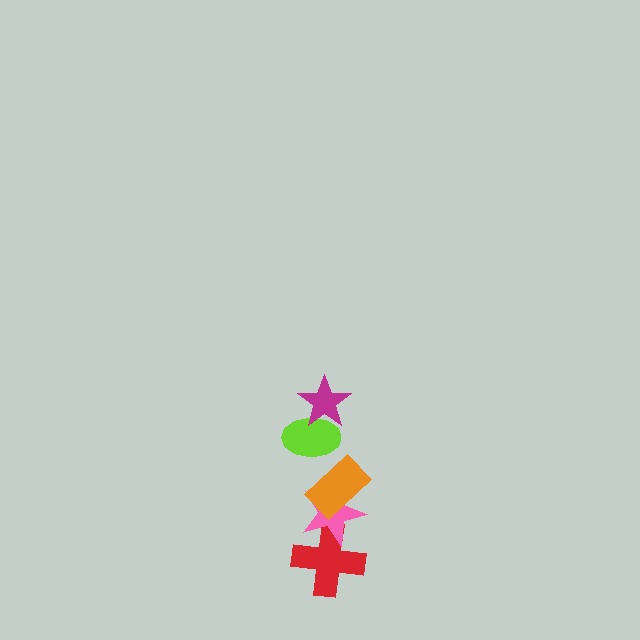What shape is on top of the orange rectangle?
The lime ellipse is on top of the orange rectangle.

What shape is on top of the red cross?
The pink star is on top of the red cross.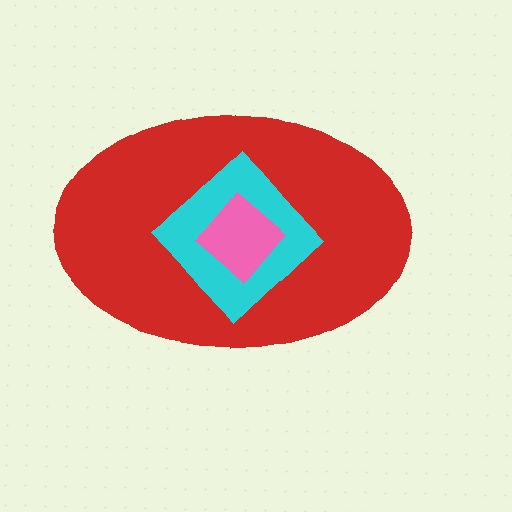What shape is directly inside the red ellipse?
The cyan diamond.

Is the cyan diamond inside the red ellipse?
Yes.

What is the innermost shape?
The pink diamond.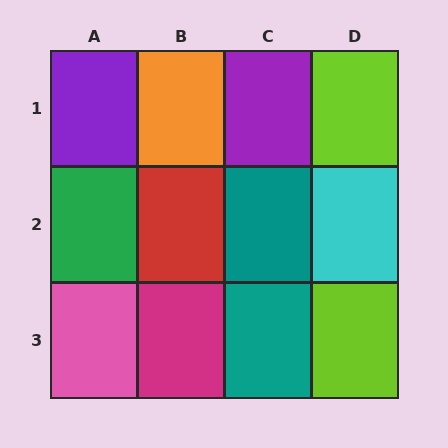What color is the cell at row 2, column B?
Red.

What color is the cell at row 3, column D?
Lime.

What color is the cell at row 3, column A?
Pink.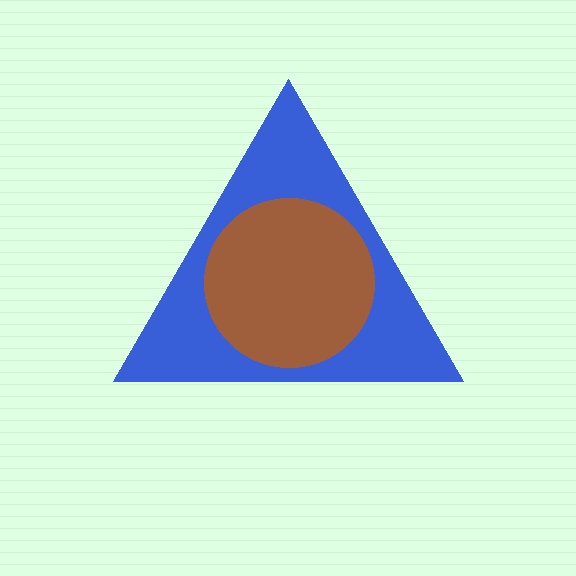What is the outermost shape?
The blue triangle.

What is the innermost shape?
The brown circle.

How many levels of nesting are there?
2.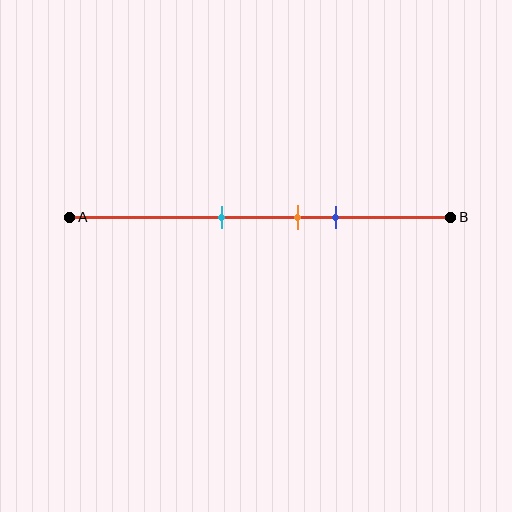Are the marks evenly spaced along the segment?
Yes, the marks are approximately evenly spaced.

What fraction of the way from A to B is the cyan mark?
The cyan mark is approximately 40% (0.4) of the way from A to B.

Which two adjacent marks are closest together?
The orange and blue marks are the closest adjacent pair.